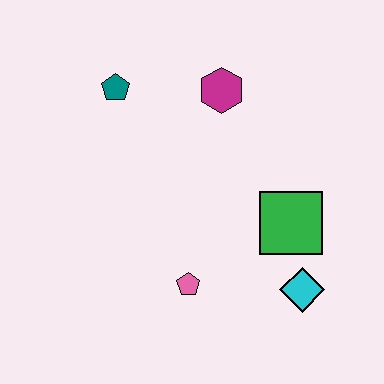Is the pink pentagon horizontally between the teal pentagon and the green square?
Yes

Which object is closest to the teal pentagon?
The magenta hexagon is closest to the teal pentagon.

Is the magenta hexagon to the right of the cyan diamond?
No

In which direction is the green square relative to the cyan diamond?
The green square is above the cyan diamond.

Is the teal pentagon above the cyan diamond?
Yes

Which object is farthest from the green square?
The teal pentagon is farthest from the green square.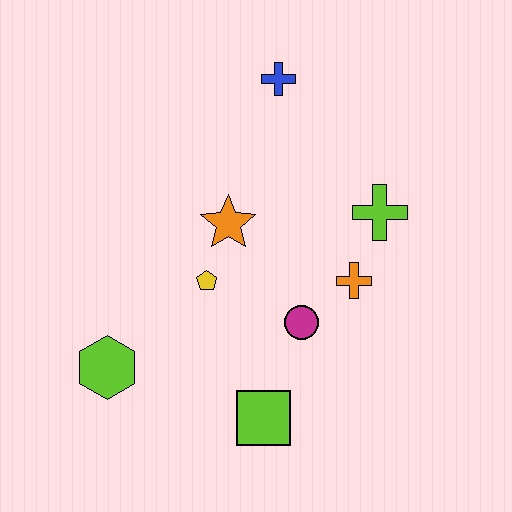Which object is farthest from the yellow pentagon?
The blue cross is farthest from the yellow pentagon.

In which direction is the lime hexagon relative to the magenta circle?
The lime hexagon is to the left of the magenta circle.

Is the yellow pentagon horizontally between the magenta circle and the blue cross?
No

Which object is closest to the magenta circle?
The orange cross is closest to the magenta circle.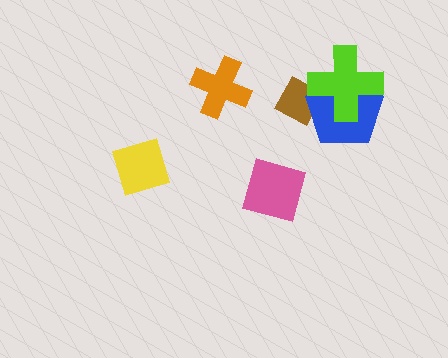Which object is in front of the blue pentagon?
The lime cross is in front of the blue pentagon.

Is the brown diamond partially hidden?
Yes, it is partially covered by another shape.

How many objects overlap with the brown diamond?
2 objects overlap with the brown diamond.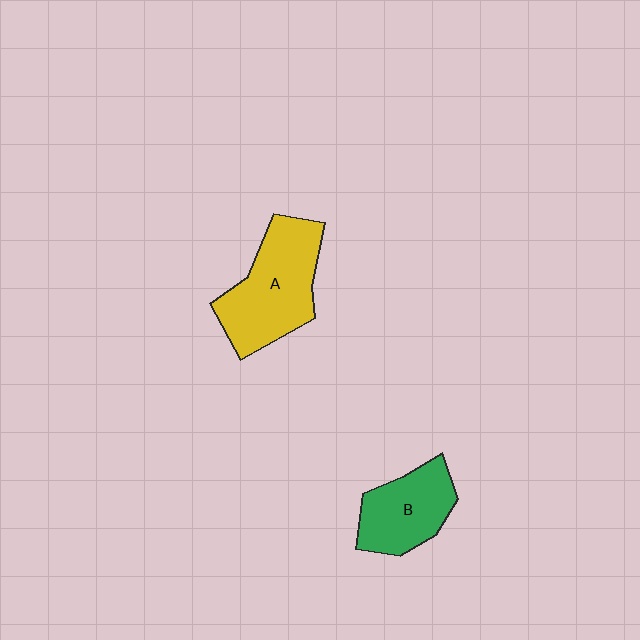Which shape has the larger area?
Shape A (yellow).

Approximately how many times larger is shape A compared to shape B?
Approximately 1.4 times.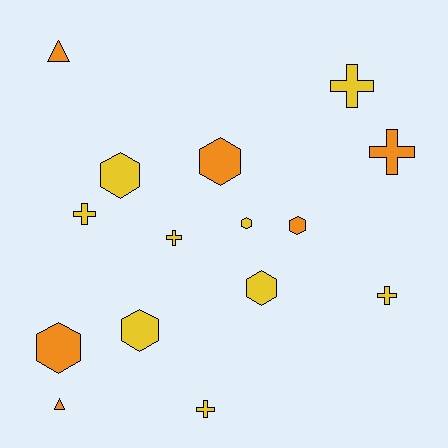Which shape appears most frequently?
Hexagon, with 7 objects.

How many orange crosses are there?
There is 1 orange cross.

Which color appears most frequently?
Yellow, with 9 objects.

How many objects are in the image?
There are 15 objects.